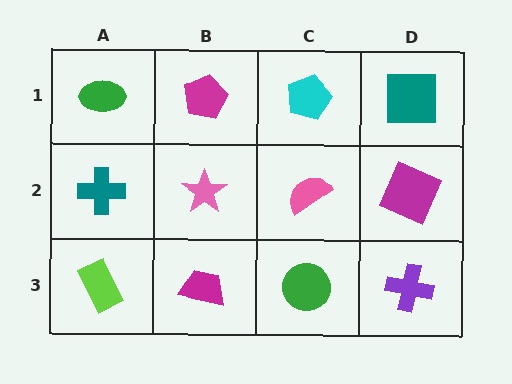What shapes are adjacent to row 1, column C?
A pink semicircle (row 2, column C), a magenta pentagon (row 1, column B), a teal square (row 1, column D).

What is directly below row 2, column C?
A green circle.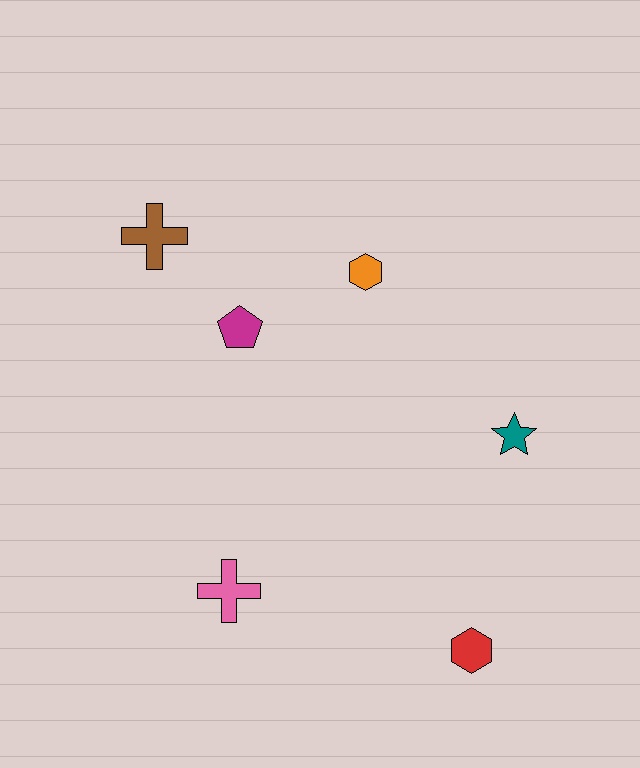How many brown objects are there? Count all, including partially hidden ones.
There is 1 brown object.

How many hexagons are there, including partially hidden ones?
There are 2 hexagons.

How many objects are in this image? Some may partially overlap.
There are 6 objects.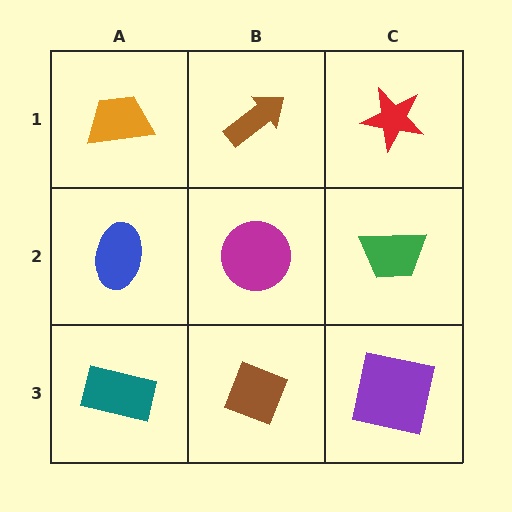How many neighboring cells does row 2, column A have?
3.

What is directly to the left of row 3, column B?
A teal rectangle.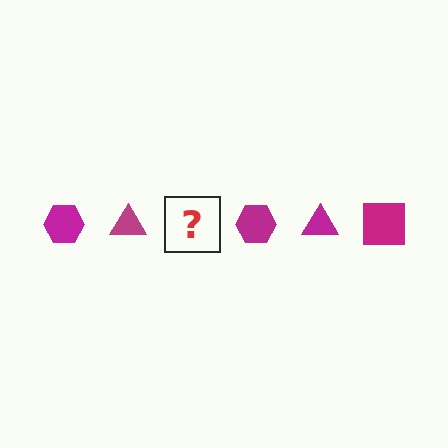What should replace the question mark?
The question mark should be replaced with a magenta square.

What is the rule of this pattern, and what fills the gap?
The rule is that the pattern cycles through hexagon, triangle, square shapes in magenta. The gap should be filled with a magenta square.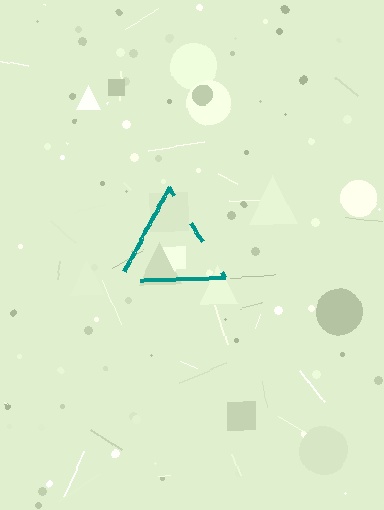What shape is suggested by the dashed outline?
The dashed outline suggests a triangle.